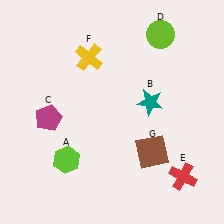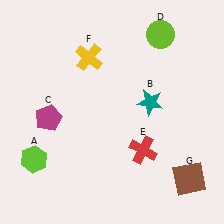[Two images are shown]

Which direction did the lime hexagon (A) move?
The lime hexagon (A) moved left.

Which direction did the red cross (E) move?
The red cross (E) moved left.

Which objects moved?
The objects that moved are: the lime hexagon (A), the red cross (E), the brown square (G).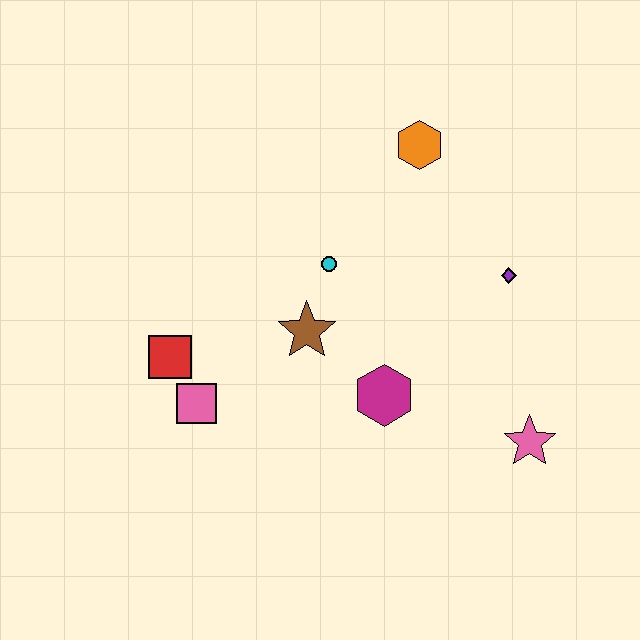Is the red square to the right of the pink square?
No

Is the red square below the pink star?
No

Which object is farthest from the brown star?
The pink star is farthest from the brown star.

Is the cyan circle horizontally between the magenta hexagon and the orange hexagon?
No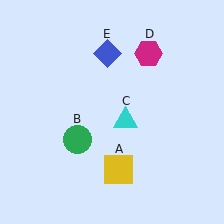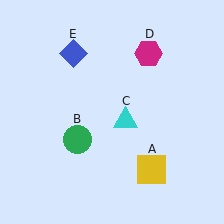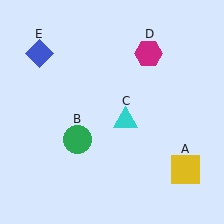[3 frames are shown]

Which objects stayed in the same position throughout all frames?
Green circle (object B) and cyan triangle (object C) and magenta hexagon (object D) remained stationary.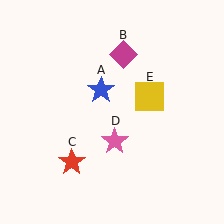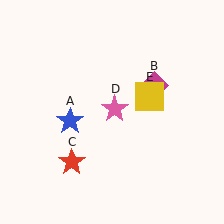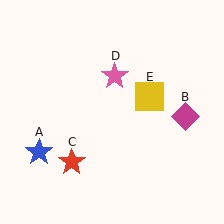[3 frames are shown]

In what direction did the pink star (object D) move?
The pink star (object D) moved up.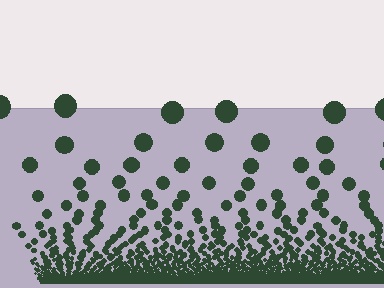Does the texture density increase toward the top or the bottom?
Density increases toward the bottom.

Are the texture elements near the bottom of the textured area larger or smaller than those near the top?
Smaller. The gradient is inverted — elements near the bottom are smaller and denser.